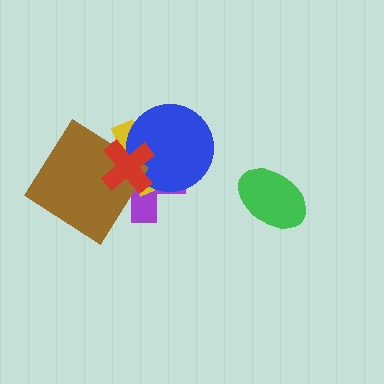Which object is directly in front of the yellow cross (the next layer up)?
The blue circle is directly in front of the yellow cross.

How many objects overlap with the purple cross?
4 objects overlap with the purple cross.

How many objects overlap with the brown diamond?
3 objects overlap with the brown diamond.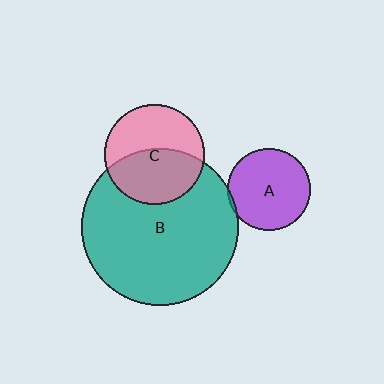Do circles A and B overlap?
Yes.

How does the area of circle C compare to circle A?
Approximately 1.5 times.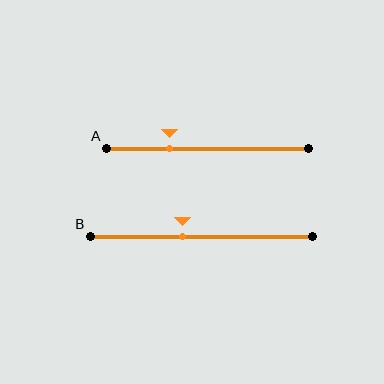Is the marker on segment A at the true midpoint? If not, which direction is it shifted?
No, the marker on segment A is shifted to the left by about 19% of the segment length.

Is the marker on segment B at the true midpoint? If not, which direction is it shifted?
No, the marker on segment B is shifted to the left by about 9% of the segment length.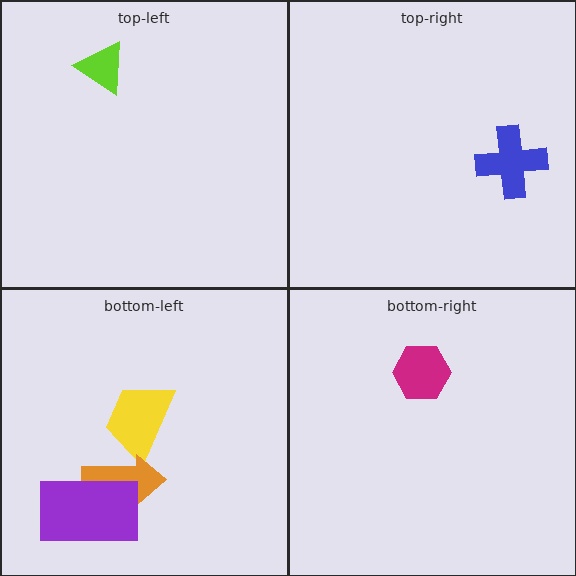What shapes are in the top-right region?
The blue cross.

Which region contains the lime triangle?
The top-left region.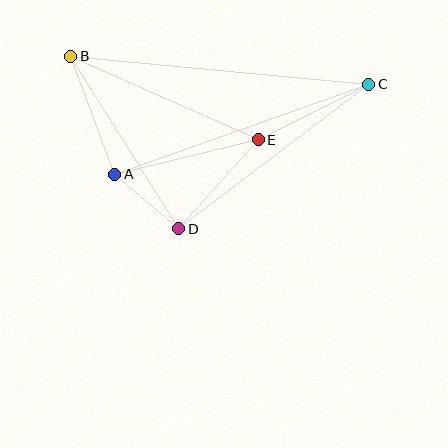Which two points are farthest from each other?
Points B and C are farthest from each other.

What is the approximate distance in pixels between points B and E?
The distance between B and E is approximately 205 pixels.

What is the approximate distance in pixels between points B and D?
The distance between B and D is approximately 203 pixels.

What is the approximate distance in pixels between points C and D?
The distance between C and D is approximately 239 pixels.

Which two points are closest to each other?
Points A and D are closest to each other.